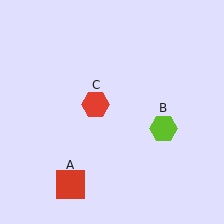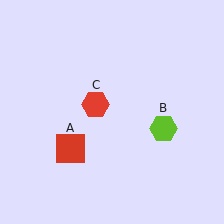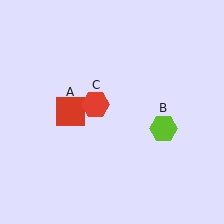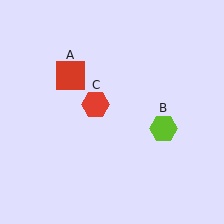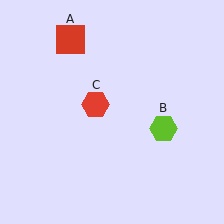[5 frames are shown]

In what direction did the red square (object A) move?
The red square (object A) moved up.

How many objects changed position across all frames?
1 object changed position: red square (object A).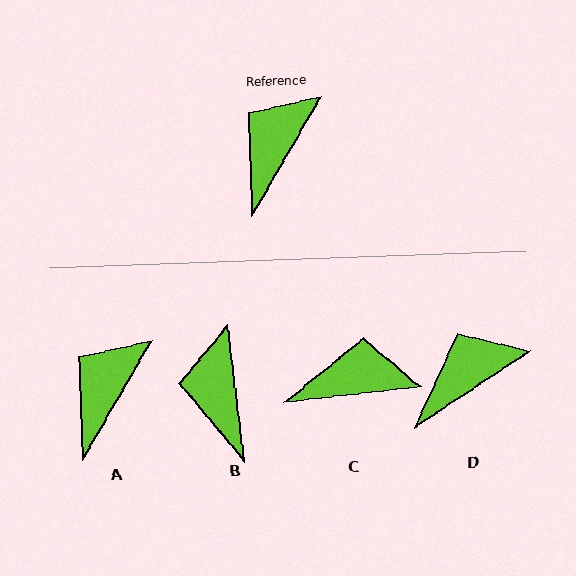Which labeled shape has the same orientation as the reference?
A.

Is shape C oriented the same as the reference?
No, it is off by about 53 degrees.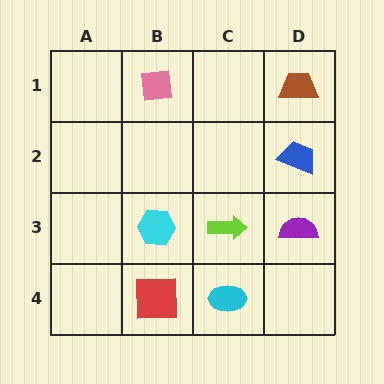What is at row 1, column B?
A pink square.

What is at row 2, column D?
A blue trapezoid.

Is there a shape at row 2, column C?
No, that cell is empty.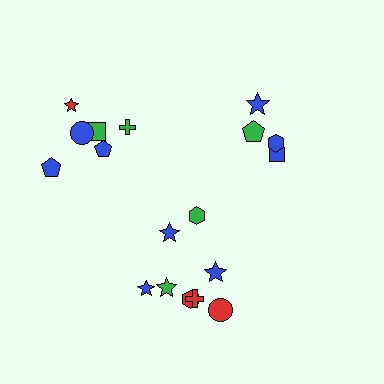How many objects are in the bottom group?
There are 8 objects.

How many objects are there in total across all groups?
There are 18 objects.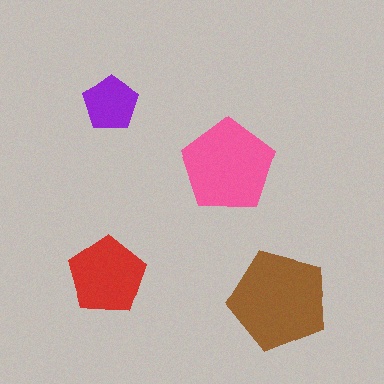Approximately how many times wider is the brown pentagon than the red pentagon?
About 1.5 times wider.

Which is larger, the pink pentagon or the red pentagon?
The pink one.